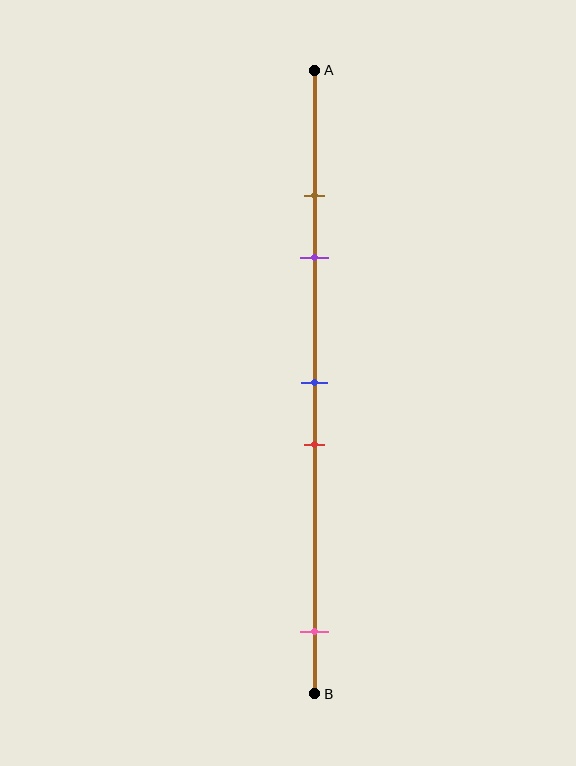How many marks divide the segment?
There are 5 marks dividing the segment.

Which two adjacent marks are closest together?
The brown and purple marks are the closest adjacent pair.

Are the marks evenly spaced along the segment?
No, the marks are not evenly spaced.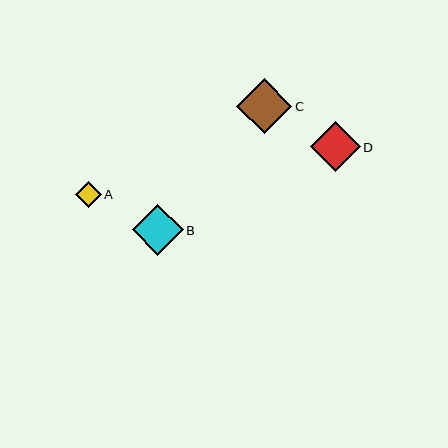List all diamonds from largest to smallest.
From largest to smallest: C, B, D, A.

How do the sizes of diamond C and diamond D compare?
Diamond C and diamond D are approximately the same size.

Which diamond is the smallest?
Diamond A is the smallest with a size of approximately 26 pixels.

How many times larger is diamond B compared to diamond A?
Diamond B is approximately 1.9 times the size of diamond A.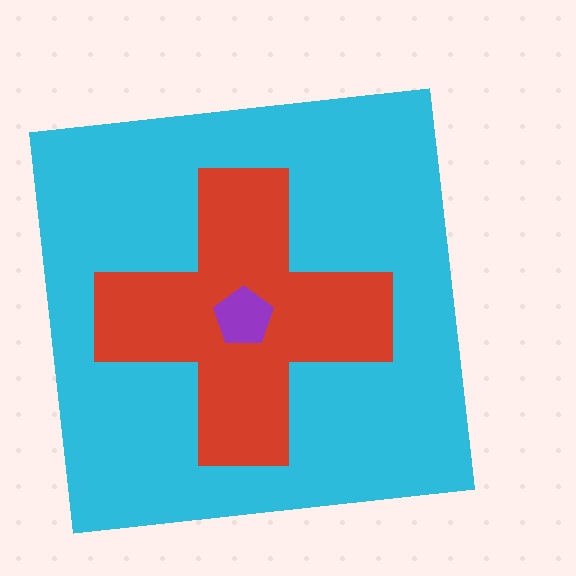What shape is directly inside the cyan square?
The red cross.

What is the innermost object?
The purple pentagon.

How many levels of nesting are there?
3.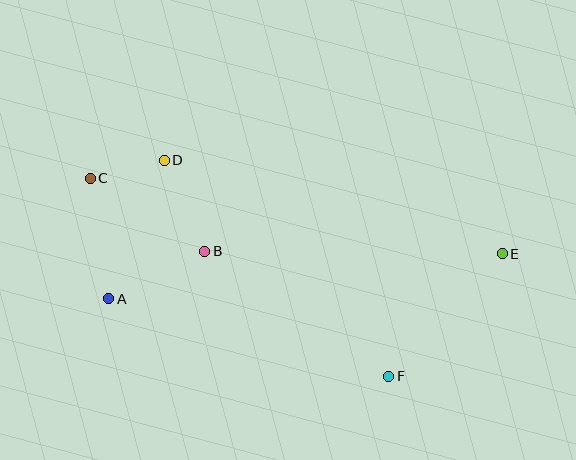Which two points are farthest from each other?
Points C and E are farthest from each other.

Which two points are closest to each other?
Points C and D are closest to each other.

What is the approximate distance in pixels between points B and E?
The distance between B and E is approximately 298 pixels.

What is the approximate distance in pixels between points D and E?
The distance between D and E is approximately 351 pixels.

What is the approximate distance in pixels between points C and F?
The distance between C and F is approximately 358 pixels.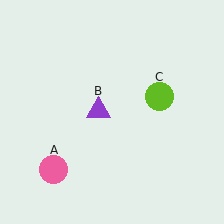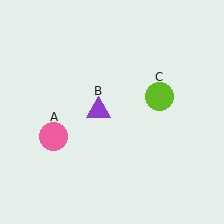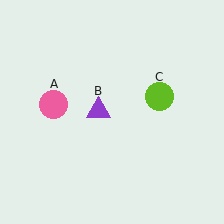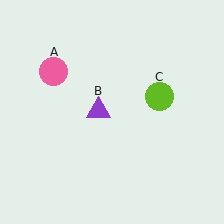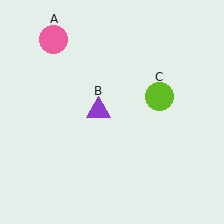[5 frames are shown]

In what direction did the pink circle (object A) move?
The pink circle (object A) moved up.